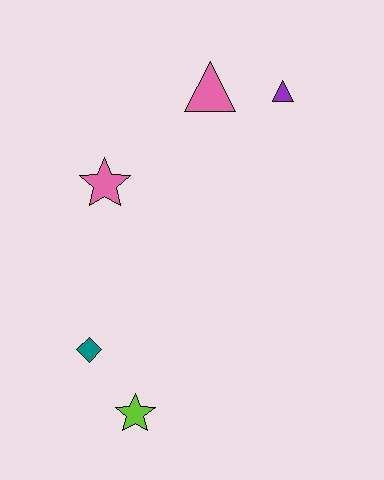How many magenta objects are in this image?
There are no magenta objects.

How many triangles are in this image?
There are 2 triangles.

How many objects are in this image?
There are 5 objects.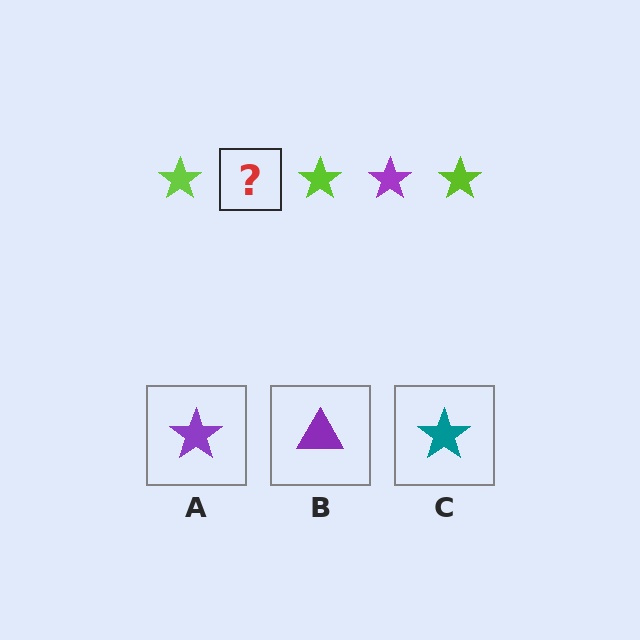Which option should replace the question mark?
Option A.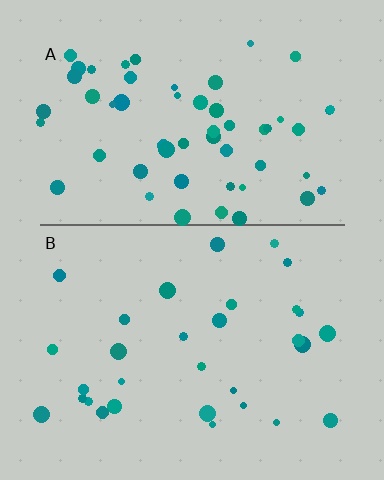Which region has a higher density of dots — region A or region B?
A (the top).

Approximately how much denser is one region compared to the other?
Approximately 1.8× — region A over region B.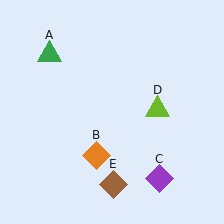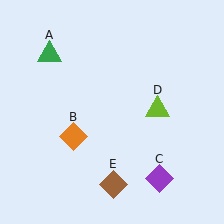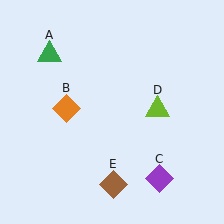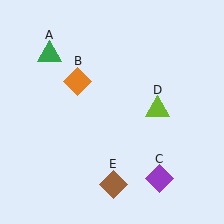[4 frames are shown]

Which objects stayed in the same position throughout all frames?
Green triangle (object A) and purple diamond (object C) and lime triangle (object D) and brown diamond (object E) remained stationary.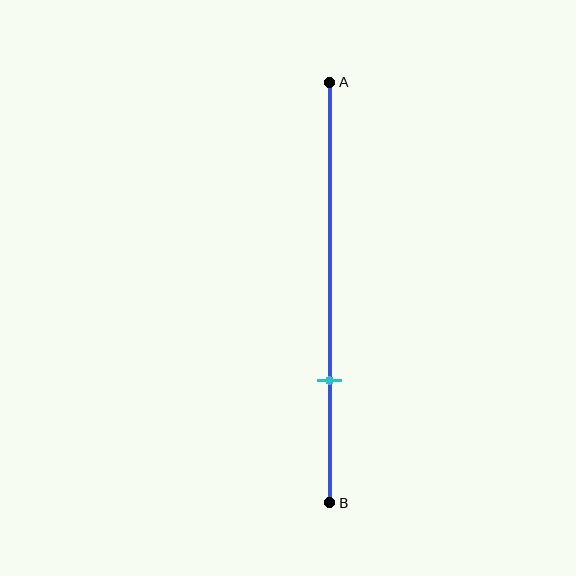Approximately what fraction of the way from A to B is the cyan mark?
The cyan mark is approximately 70% of the way from A to B.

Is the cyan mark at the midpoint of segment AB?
No, the mark is at about 70% from A, not at the 50% midpoint.